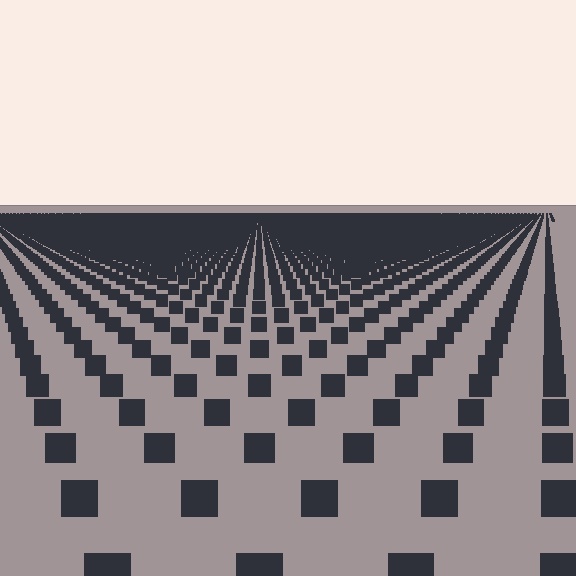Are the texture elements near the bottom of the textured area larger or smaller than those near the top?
Larger. Near the bottom, elements are closer to the viewer and appear at a bigger on-screen size.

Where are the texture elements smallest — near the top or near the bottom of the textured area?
Near the top.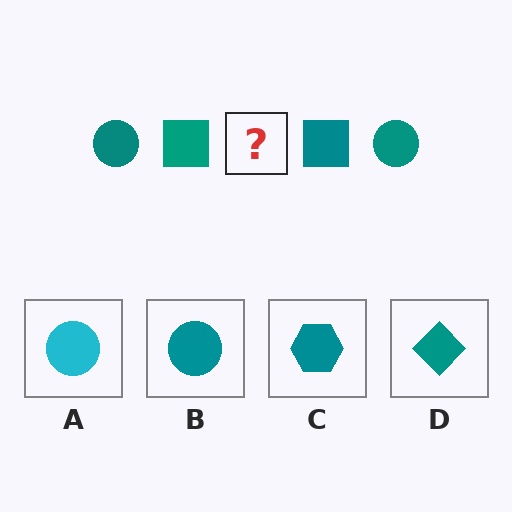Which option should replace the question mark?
Option B.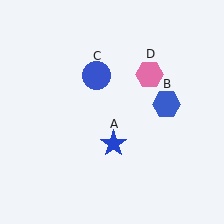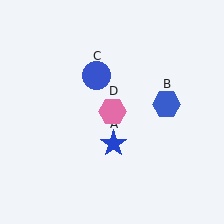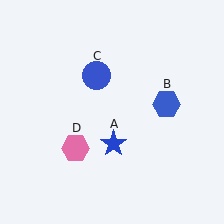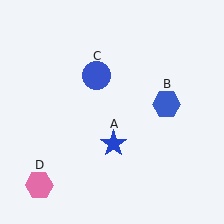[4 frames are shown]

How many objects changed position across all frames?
1 object changed position: pink hexagon (object D).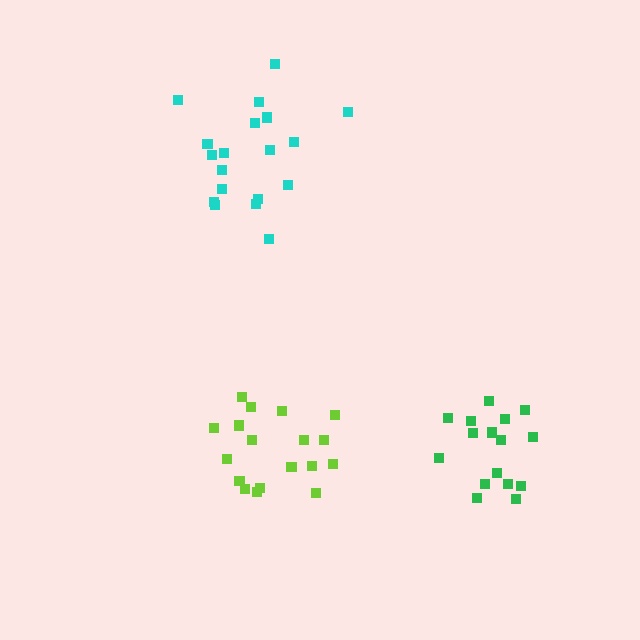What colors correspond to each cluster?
The clusters are colored: green, lime, cyan.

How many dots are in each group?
Group 1: 16 dots, Group 2: 18 dots, Group 3: 19 dots (53 total).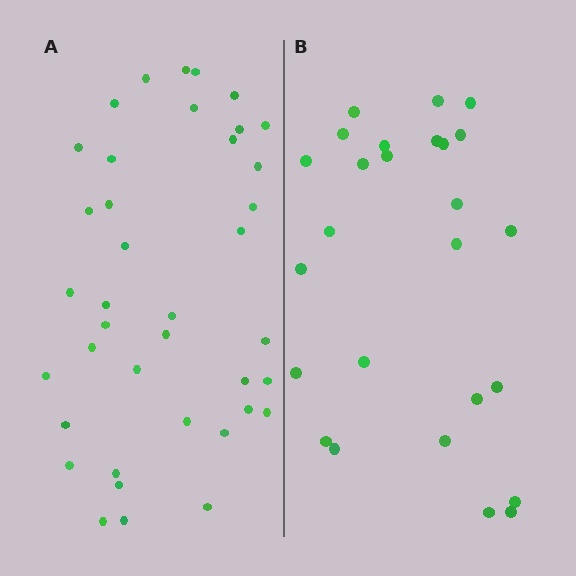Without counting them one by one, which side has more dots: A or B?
Region A (the left region) has more dots.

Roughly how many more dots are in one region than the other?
Region A has approximately 15 more dots than region B.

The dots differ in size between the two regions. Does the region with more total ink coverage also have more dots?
No. Region B has more total ink coverage because its dots are larger, but region A actually contains more individual dots. Total area can be misleading — the number of items is what matters here.